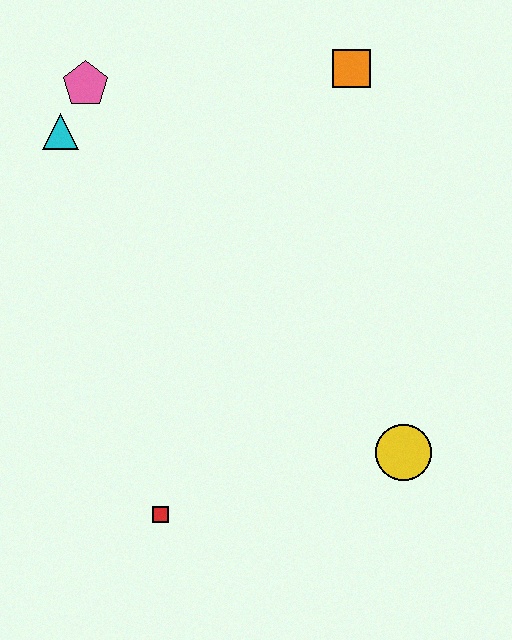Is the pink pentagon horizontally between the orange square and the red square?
No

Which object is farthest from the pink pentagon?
The yellow circle is farthest from the pink pentagon.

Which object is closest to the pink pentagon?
The cyan triangle is closest to the pink pentagon.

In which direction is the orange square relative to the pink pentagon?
The orange square is to the right of the pink pentagon.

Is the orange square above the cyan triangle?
Yes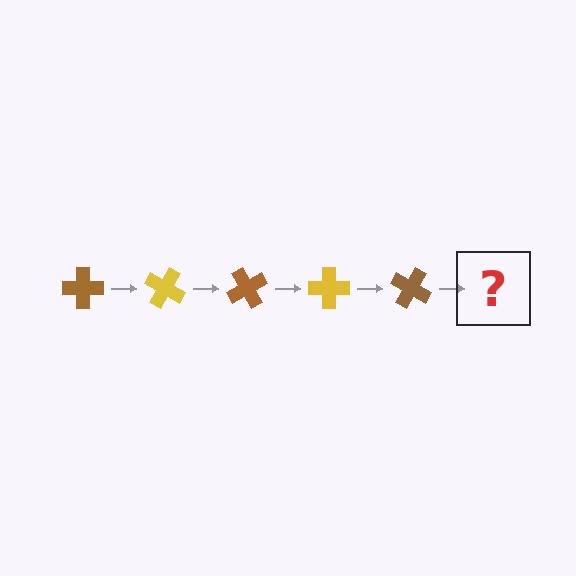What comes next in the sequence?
The next element should be a yellow cross, rotated 150 degrees from the start.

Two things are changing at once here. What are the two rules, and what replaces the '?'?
The two rules are that it rotates 30 degrees each step and the color cycles through brown and yellow. The '?' should be a yellow cross, rotated 150 degrees from the start.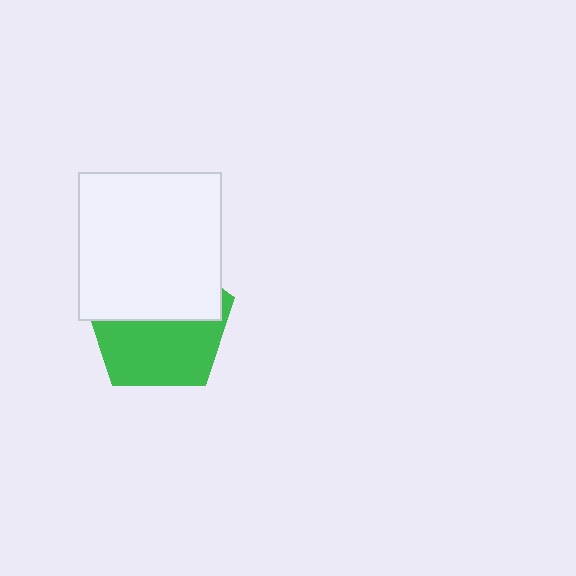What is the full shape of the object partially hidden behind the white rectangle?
The partially hidden object is a green pentagon.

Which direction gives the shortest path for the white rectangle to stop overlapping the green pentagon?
Moving up gives the shortest separation.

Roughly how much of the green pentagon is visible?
About half of it is visible (roughly 51%).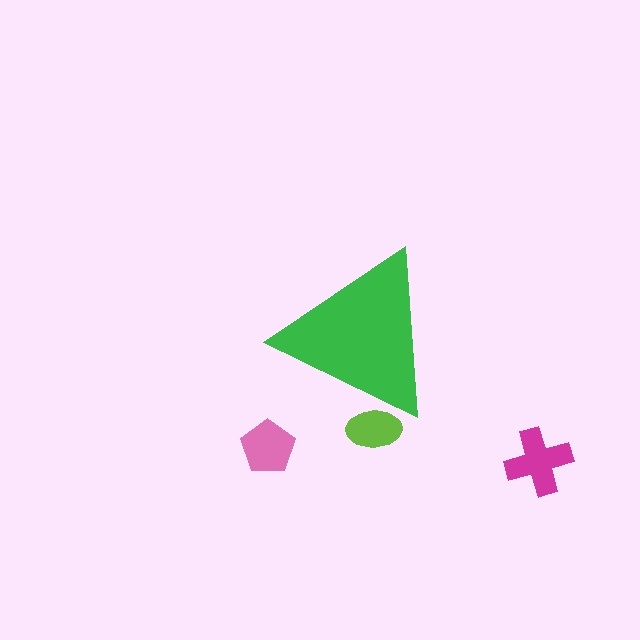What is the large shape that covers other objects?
A green triangle.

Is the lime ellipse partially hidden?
Yes, the lime ellipse is partially hidden behind the green triangle.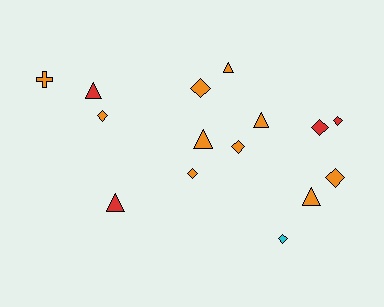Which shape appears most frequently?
Diamond, with 8 objects.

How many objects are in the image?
There are 15 objects.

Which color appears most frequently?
Orange, with 10 objects.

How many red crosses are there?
There are no red crosses.